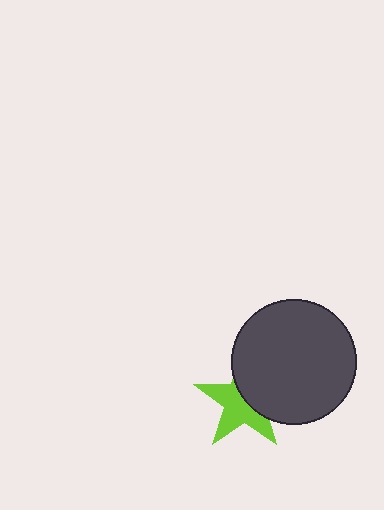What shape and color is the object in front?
The object in front is a dark gray circle.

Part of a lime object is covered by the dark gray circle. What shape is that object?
It is a star.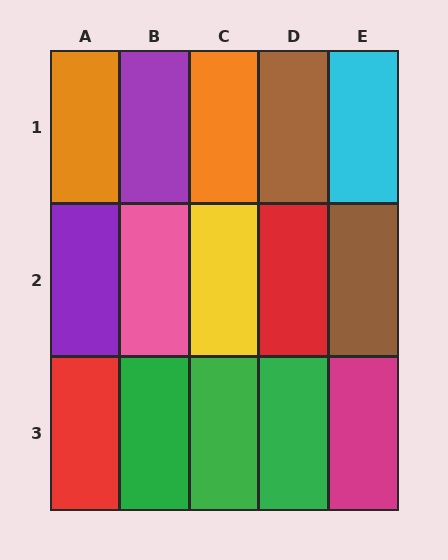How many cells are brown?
2 cells are brown.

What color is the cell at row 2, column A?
Purple.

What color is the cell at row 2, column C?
Yellow.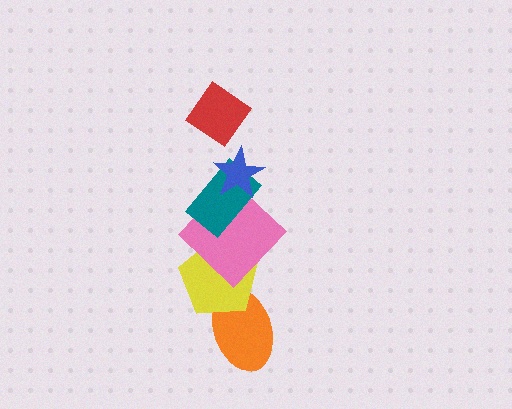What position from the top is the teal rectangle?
The teal rectangle is 3rd from the top.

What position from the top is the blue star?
The blue star is 2nd from the top.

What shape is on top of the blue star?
The red diamond is on top of the blue star.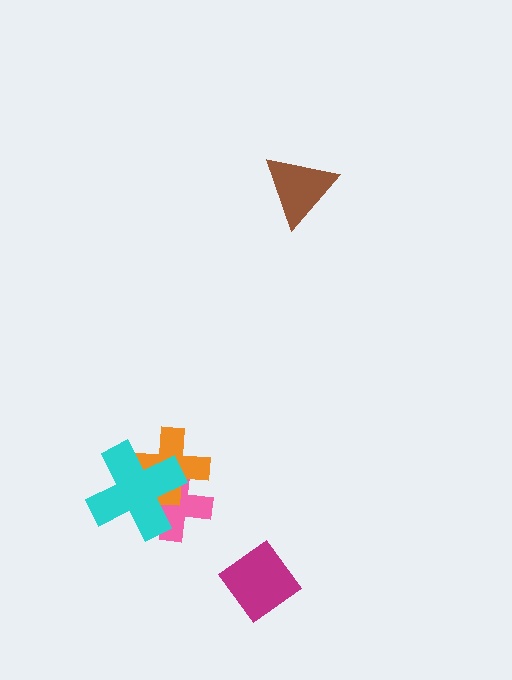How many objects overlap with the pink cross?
2 objects overlap with the pink cross.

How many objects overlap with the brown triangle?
0 objects overlap with the brown triangle.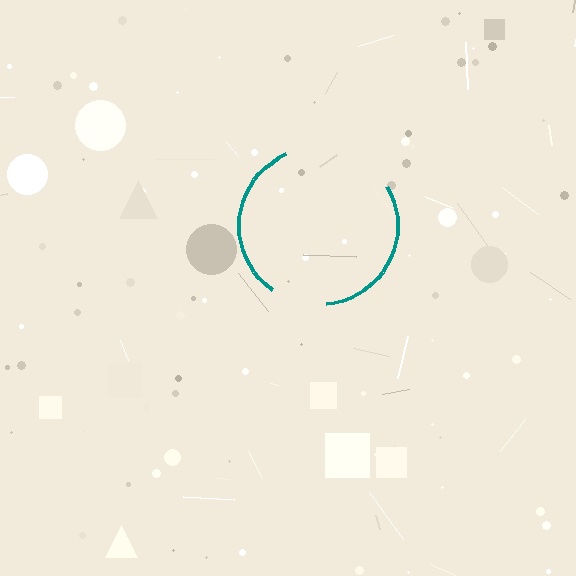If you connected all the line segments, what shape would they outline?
They would outline a circle.